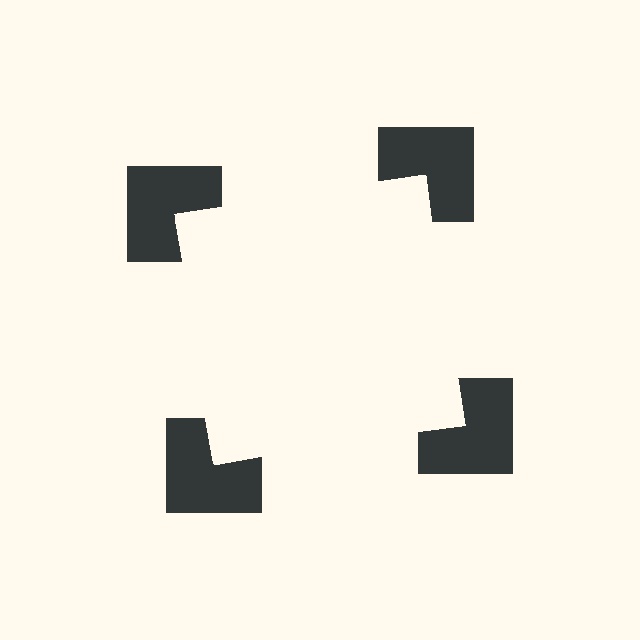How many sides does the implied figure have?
4 sides.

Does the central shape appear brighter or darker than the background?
It typically appears slightly brighter than the background, even though no actual brightness change is drawn.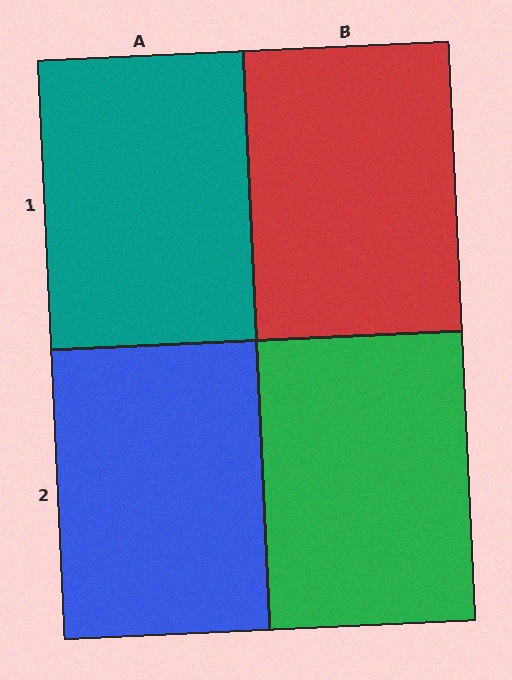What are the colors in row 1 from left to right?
Teal, red.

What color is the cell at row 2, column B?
Green.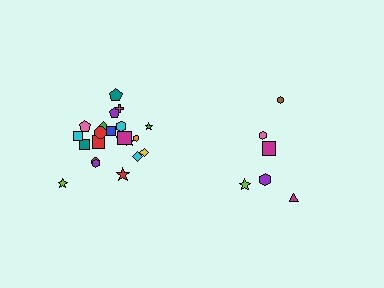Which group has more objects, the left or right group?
The left group.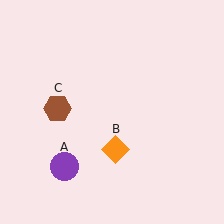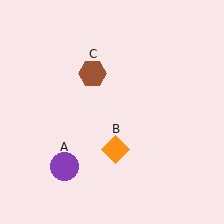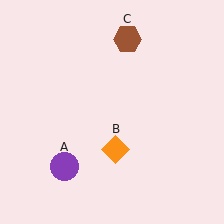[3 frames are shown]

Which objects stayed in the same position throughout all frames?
Purple circle (object A) and orange diamond (object B) remained stationary.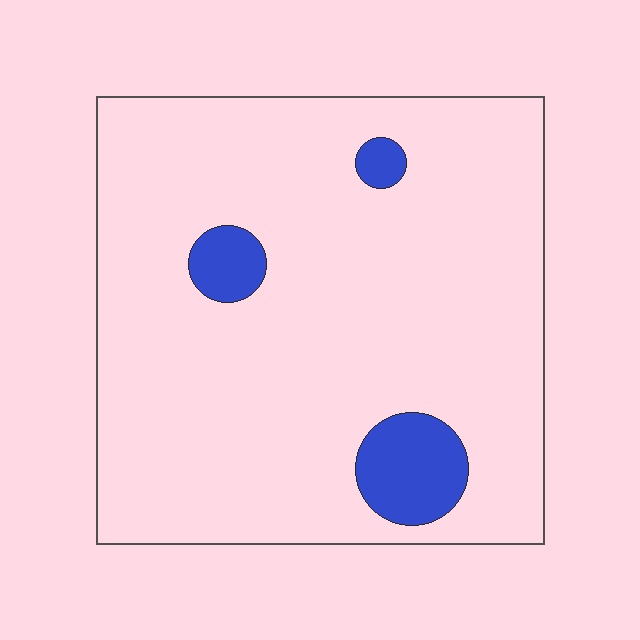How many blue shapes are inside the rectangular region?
3.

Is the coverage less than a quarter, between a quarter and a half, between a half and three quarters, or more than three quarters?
Less than a quarter.